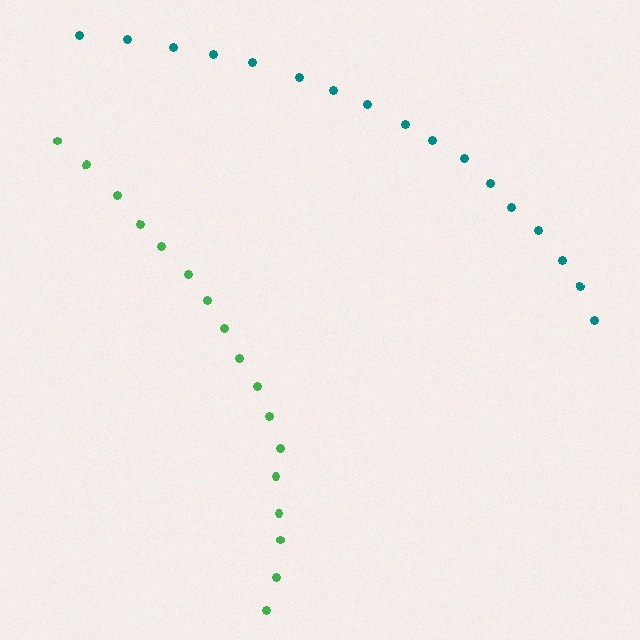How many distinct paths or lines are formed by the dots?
There are 2 distinct paths.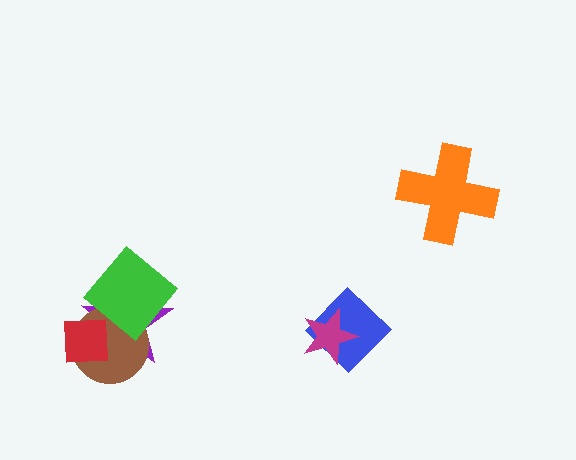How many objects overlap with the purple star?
3 objects overlap with the purple star.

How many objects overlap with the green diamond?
2 objects overlap with the green diamond.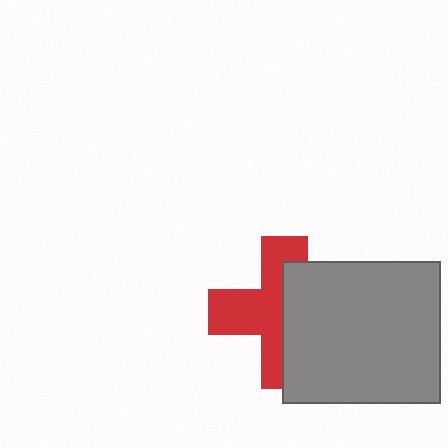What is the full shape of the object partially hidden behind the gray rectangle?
The partially hidden object is a red cross.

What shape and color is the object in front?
The object in front is a gray rectangle.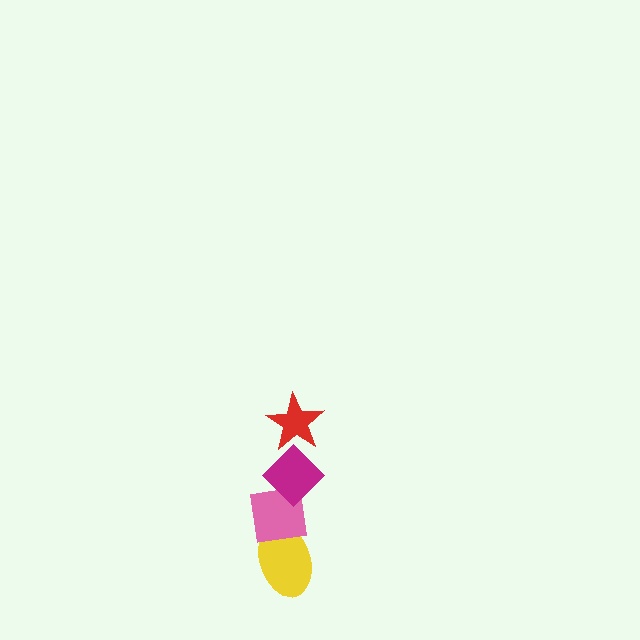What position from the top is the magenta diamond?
The magenta diamond is 2nd from the top.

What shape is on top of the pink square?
The magenta diamond is on top of the pink square.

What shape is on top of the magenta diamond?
The red star is on top of the magenta diamond.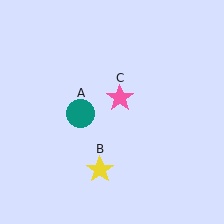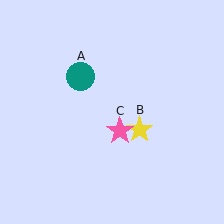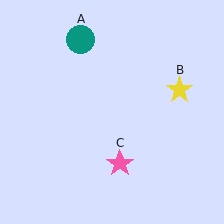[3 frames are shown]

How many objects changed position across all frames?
3 objects changed position: teal circle (object A), yellow star (object B), pink star (object C).